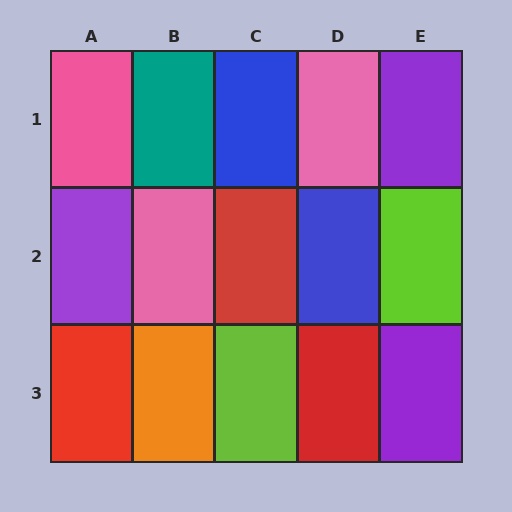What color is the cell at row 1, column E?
Purple.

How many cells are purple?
3 cells are purple.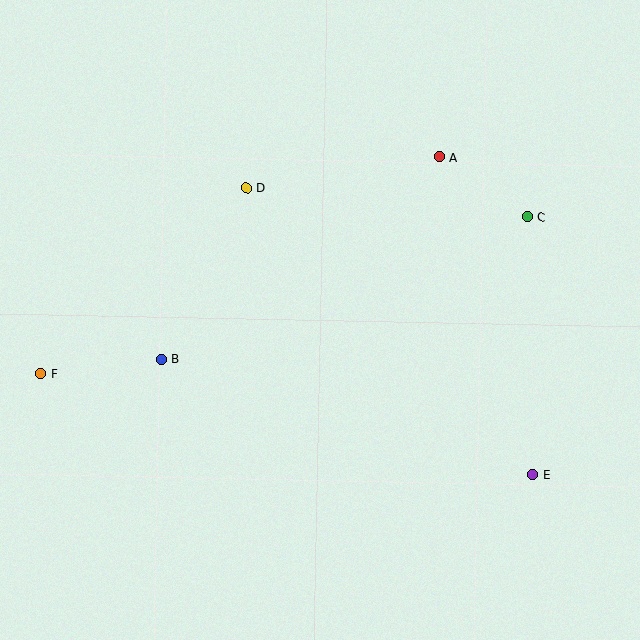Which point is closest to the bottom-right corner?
Point E is closest to the bottom-right corner.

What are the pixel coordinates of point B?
Point B is at (161, 359).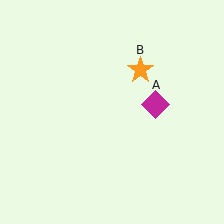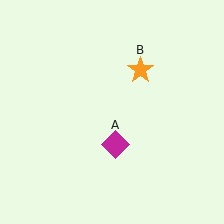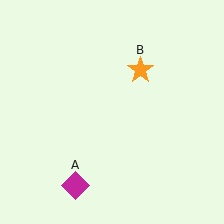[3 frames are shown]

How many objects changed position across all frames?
1 object changed position: magenta diamond (object A).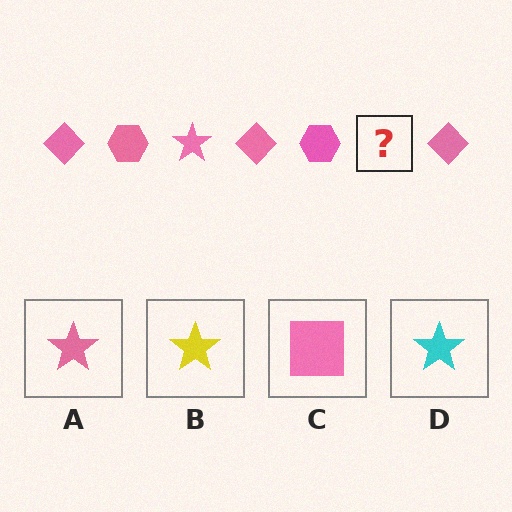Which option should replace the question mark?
Option A.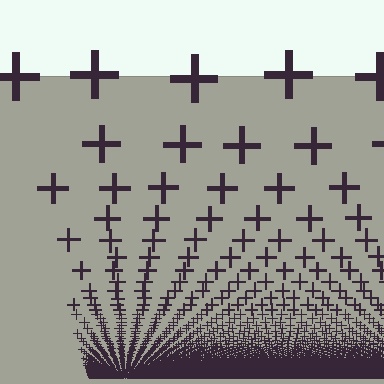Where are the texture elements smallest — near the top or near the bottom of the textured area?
Near the bottom.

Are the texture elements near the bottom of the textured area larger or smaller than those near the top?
Smaller. The gradient is inverted — elements near the bottom are smaller and denser.